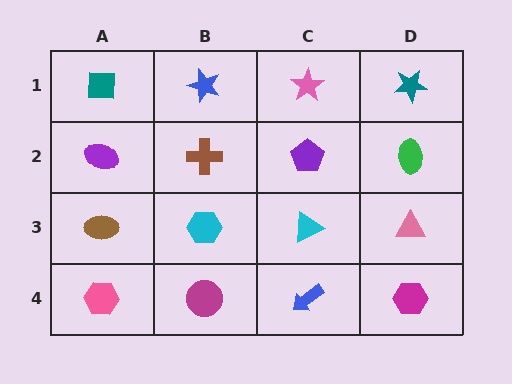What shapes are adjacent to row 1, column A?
A purple ellipse (row 2, column A), a blue star (row 1, column B).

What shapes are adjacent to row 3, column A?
A purple ellipse (row 2, column A), a pink hexagon (row 4, column A), a cyan hexagon (row 3, column B).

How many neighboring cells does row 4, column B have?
3.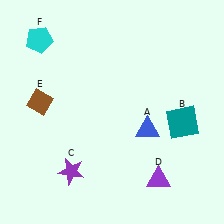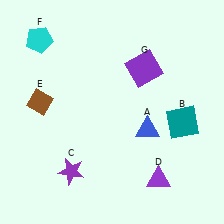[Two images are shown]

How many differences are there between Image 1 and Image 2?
There is 1 difference between the two images.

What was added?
A purple square (G) was added in Image 2.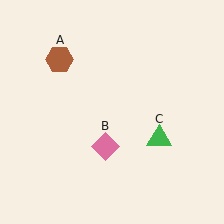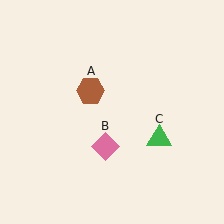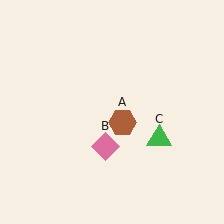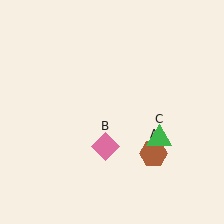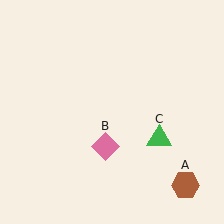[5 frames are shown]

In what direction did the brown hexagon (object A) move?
The brown hexagon (object A) moved down and to the right.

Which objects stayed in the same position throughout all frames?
Pink diamond (object B) and green triangle (object C) remained stationary.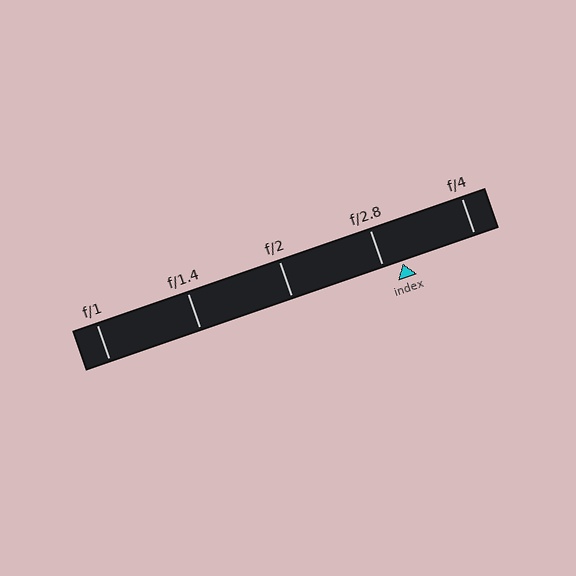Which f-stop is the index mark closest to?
The index mark is closest to f/2.8.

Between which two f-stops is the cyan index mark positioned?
The index mark is between f/2.8 and f/4.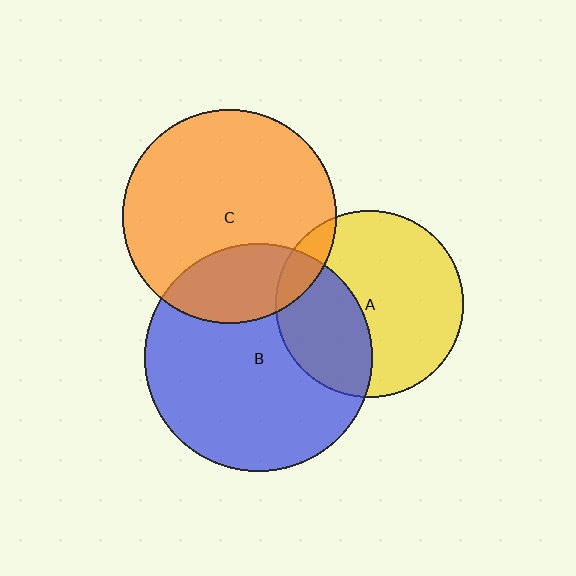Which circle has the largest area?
Circle B (blue).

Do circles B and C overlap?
Yes.